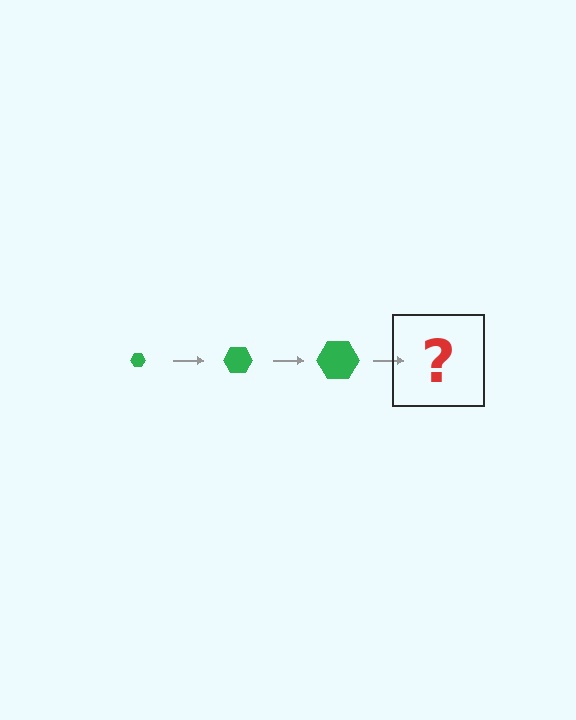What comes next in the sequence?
The next element should be a green hexagon, larger than the previous one.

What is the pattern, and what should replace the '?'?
The pattern is that the hexagon gets progressively larger each step. The '?' should be a green hexagon, larger than the previous one.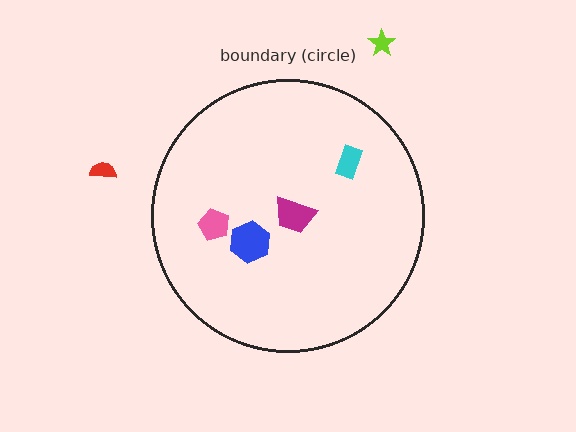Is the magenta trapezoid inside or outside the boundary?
Inside.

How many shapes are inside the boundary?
4 inside, 2 outside.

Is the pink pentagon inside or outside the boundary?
Inside.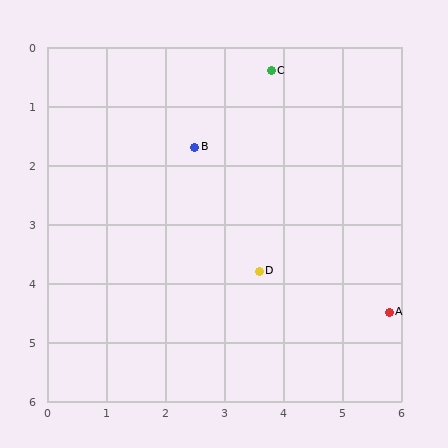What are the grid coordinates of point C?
Point C is at approximately (3.8, 0.4).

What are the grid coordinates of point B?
Point B is at approximately (2.5, 1.7).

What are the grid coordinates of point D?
Point D is at approximately (3.6, 3.8).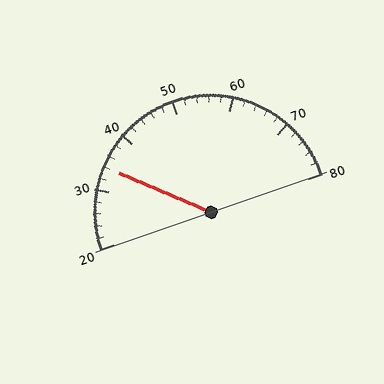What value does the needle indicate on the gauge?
The needle indicates approximately 34.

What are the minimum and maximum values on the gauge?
The gauge ranges from 20 to 80.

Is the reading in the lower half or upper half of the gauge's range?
The reading is in the lower half of the range (20 to 80).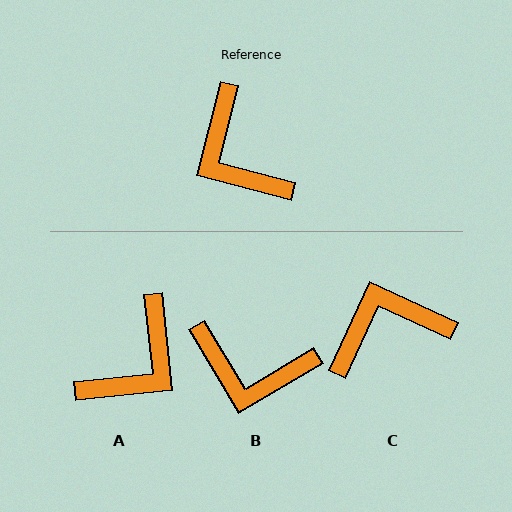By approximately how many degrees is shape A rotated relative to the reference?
Approximately 110 degrees counter-clockwise.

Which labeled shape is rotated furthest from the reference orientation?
A, about 110 degrees away.